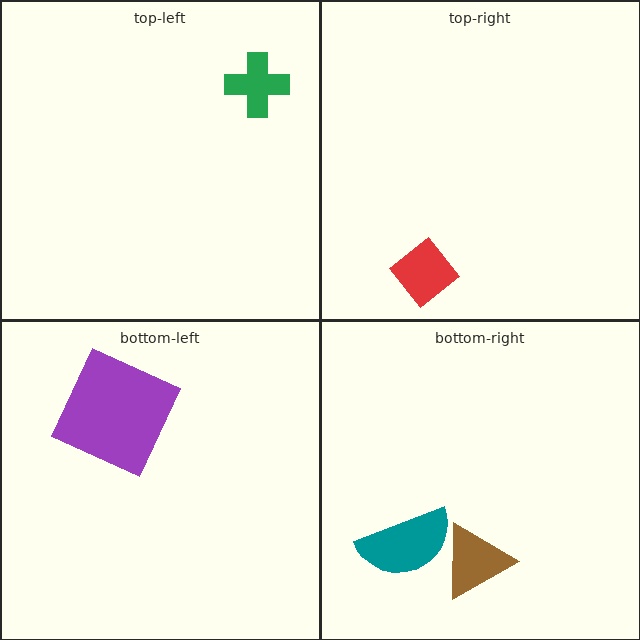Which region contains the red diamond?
The top-right region.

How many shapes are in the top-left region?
1.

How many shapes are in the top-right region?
1.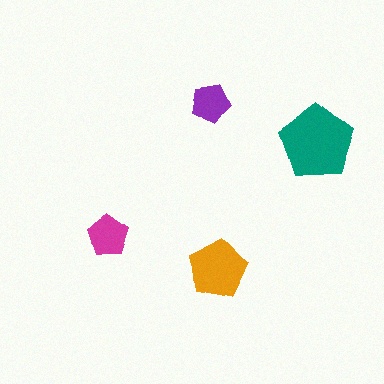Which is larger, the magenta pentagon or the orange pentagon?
The orange one.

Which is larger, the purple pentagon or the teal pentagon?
The teal one.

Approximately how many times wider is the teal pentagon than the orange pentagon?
About 1.5 times wider.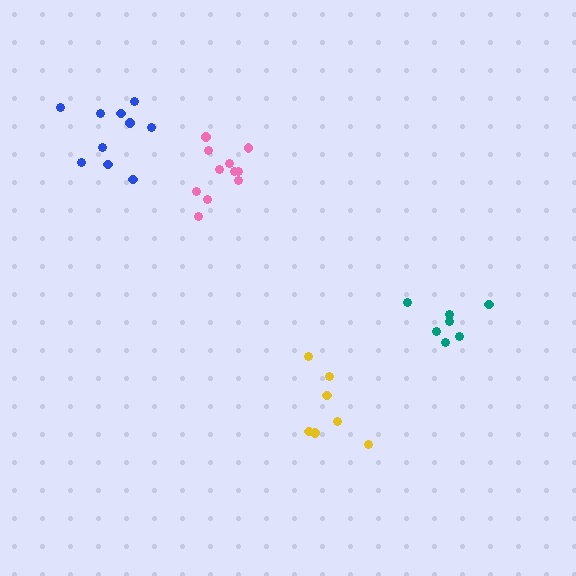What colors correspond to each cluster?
The clusters are colored: teal, yellow, pink, blue.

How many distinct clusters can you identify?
There are 4 distinct clusters.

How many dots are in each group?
Group 1: 7 dots, Group 2: 7 dots, Group 3: 11 dots, Group 4: 10 dots (35 total).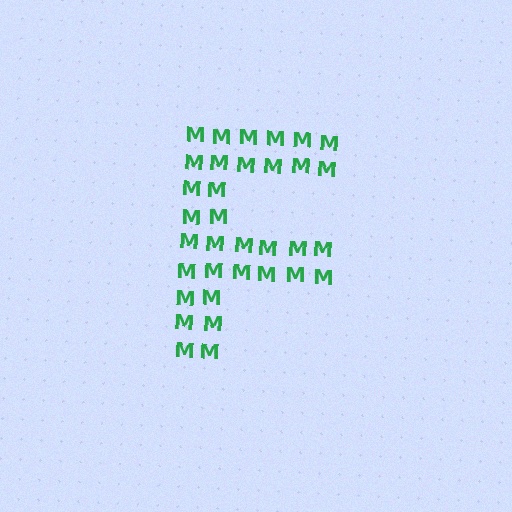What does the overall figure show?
The overall figure shows the letter F.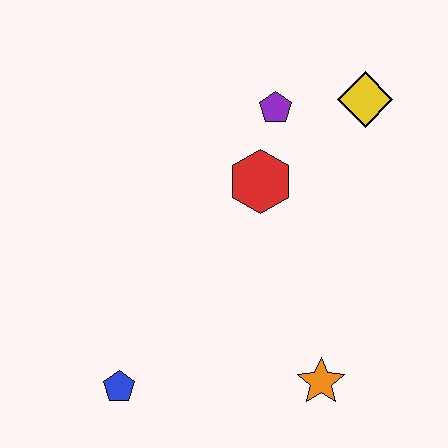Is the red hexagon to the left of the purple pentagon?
Yes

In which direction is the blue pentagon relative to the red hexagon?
The blue pentagon is below the red hexagon.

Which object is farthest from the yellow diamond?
The blue pentagon is farthest from the yellow diamond.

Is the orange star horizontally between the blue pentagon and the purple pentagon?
No